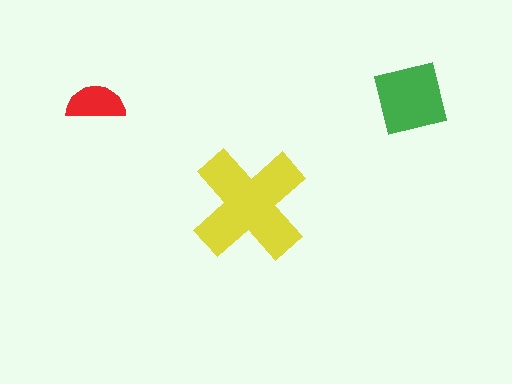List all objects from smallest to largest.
The red semicircle, the green square, the yellow cross.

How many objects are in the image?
There are 3 objects in the image.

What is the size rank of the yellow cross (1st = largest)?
1st.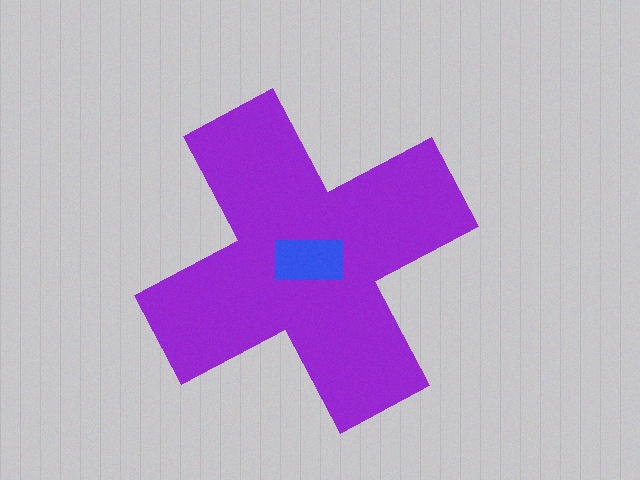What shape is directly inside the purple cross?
The blue rectangle.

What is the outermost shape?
The purple cross.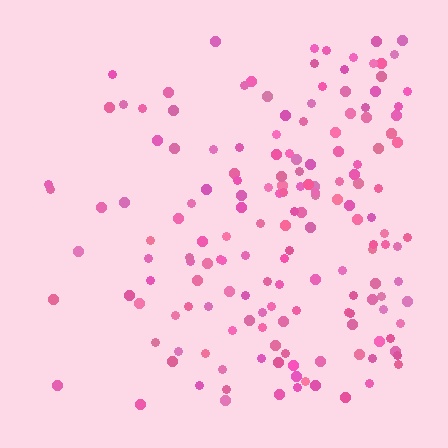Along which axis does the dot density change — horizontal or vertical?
Horizontal.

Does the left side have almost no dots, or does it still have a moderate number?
Still a moderate number, just noticeably fewer than the right.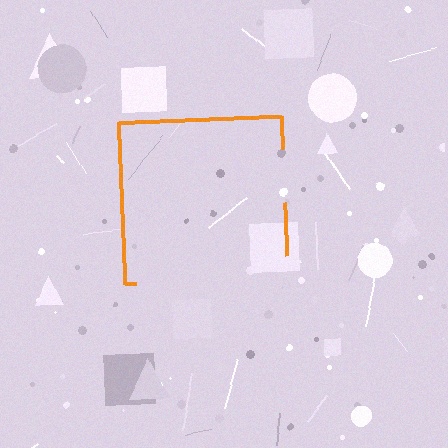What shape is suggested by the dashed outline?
The dashed outline suggests a square.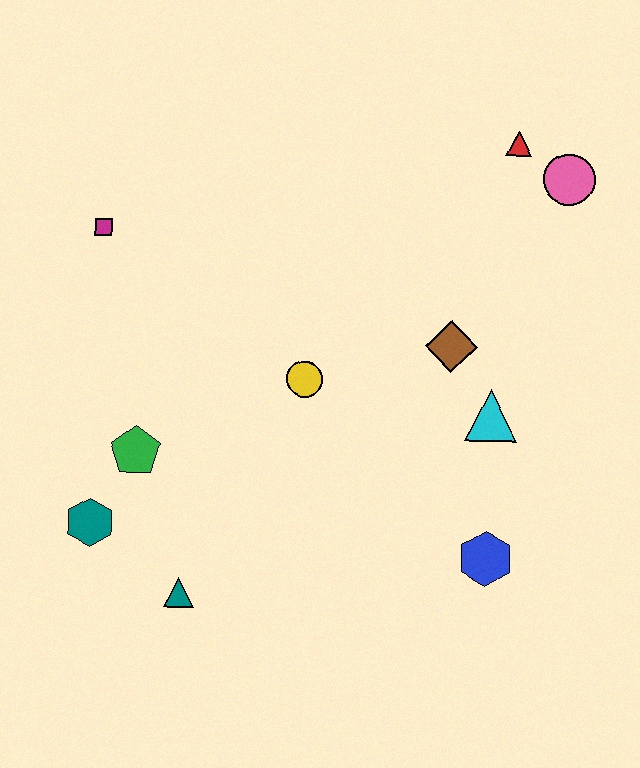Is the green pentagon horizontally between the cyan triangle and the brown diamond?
No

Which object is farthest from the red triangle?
The teal hexagon is farthest from the red triangle.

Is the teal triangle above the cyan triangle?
No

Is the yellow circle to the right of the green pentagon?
Yes